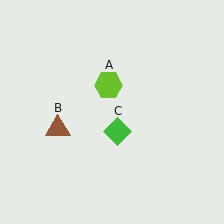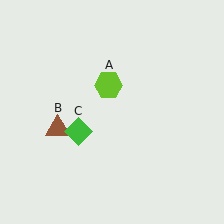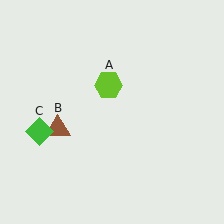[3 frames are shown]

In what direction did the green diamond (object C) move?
The green diamond (object C) moved left.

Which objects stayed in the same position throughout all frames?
Lime hexagon (object A) and brown triangle (object B) remained stationary.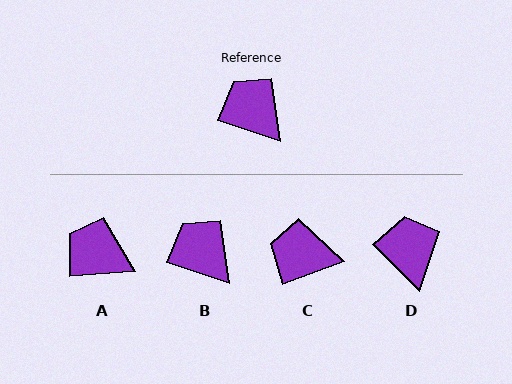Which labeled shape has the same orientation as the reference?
B.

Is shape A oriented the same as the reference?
No, it is off by about 22 degrees.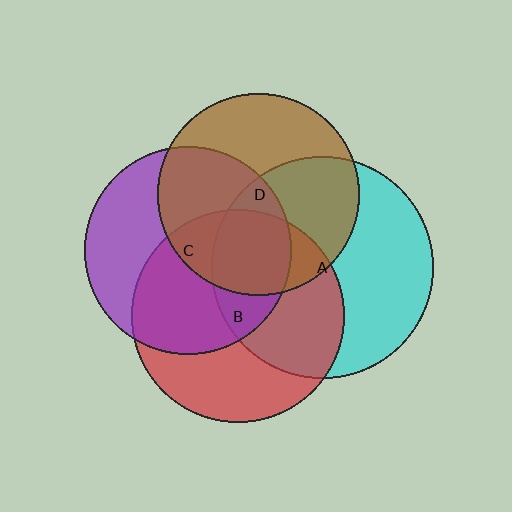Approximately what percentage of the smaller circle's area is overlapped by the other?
Approximately 25%.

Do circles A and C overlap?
Yes.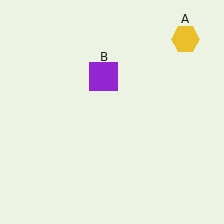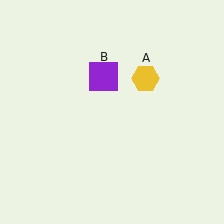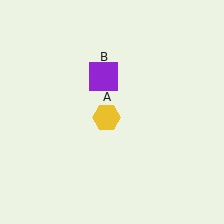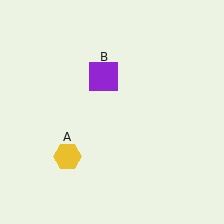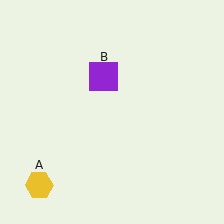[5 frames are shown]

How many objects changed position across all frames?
1 object changed position: yellow hexagon (object A).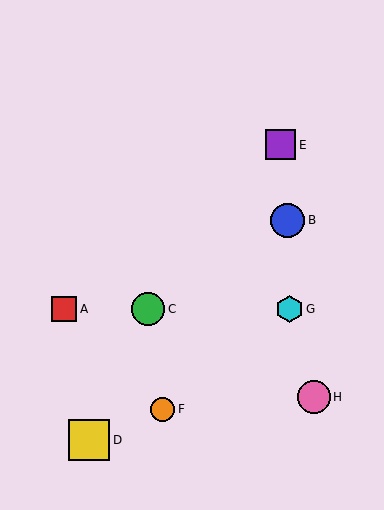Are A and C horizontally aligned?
Yes, both are at y≈309.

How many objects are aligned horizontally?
3 objects (A, C, G) are aligned horizontally.